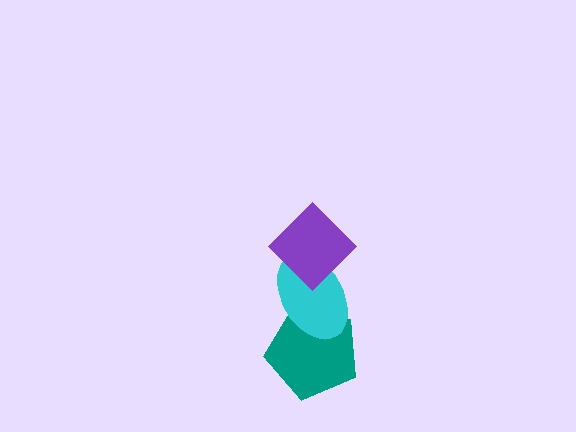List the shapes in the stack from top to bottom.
From top to bottom: the purple diamond, the cyan ellipse, the teal pentagon.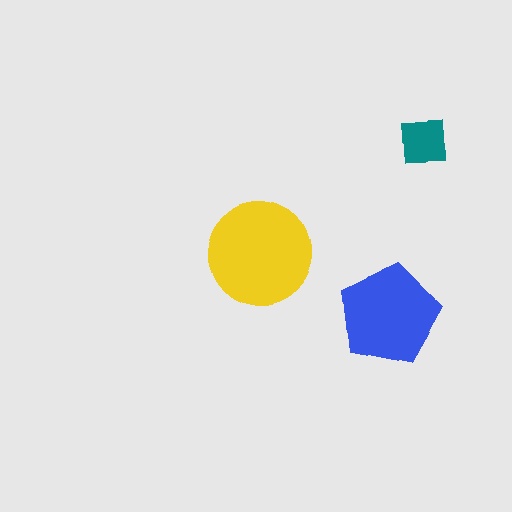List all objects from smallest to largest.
The teal square, the blue pentagon, the yellow circle.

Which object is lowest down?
The blue pentagon is bottommost.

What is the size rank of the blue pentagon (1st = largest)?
2nd.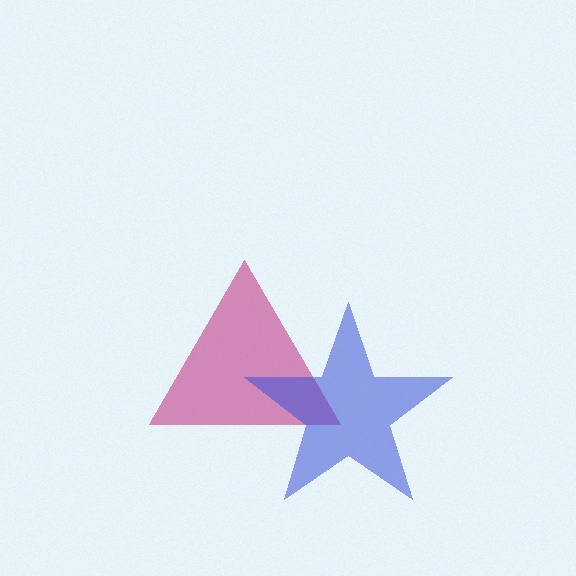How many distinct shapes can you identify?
There are 2 distinct shapes: a magenta triangle, a blue star.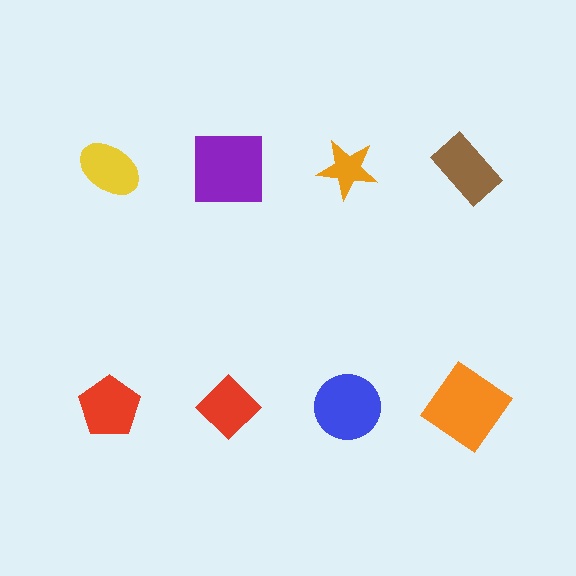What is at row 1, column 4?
A brown rectangle.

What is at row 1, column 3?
An orange star.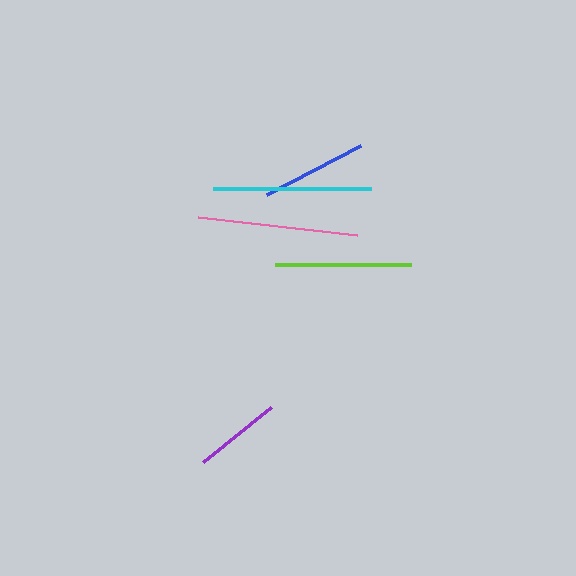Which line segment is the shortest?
The purple line is the shortest at approximately 88 pixels.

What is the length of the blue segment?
The blue segment is approximately 107 pixels long.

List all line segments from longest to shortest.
From longest to shortest: pink, cyan, lime, blue, purple.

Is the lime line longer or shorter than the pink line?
The pink line is longer than the lime line.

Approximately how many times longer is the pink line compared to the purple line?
The pink line is approximately 1.8 times the length of the purple line.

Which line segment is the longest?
The pink line is the longest at approximately 160 pixels.